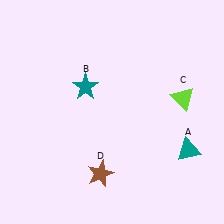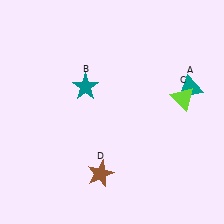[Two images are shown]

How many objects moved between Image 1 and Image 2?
1 object moved between the two images.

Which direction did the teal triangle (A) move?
The teal triangle (A) moved up.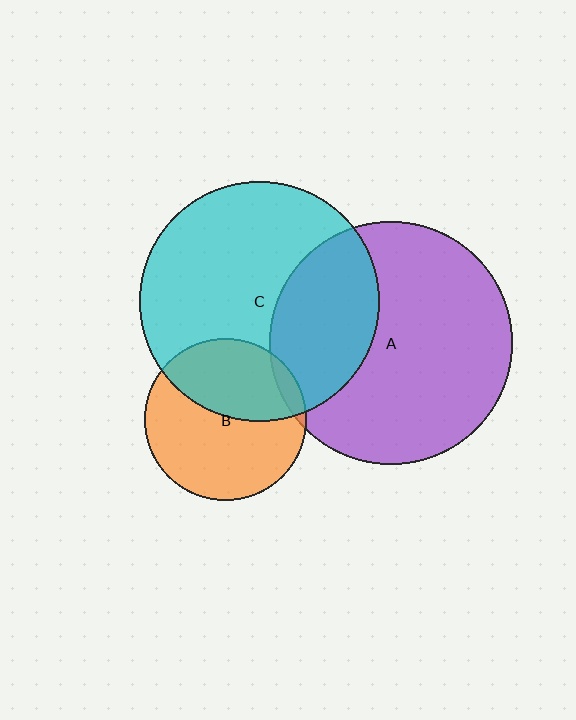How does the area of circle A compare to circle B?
Approximately 2.2 times.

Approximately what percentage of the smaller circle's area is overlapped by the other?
Approximately 5%.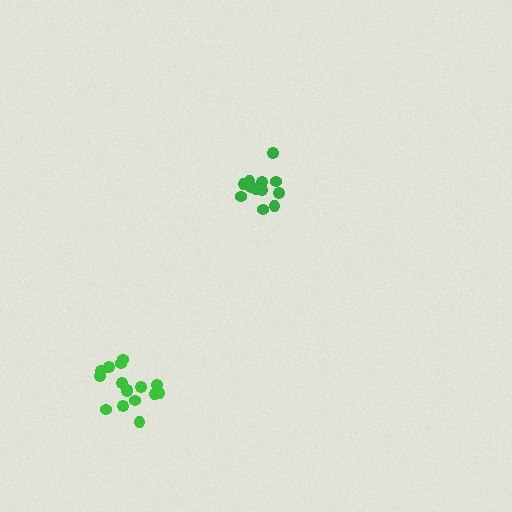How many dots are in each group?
Group 1: 12 dots, Group 2: 16 dots (28 total).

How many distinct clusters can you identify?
There are 2 distinct clusters.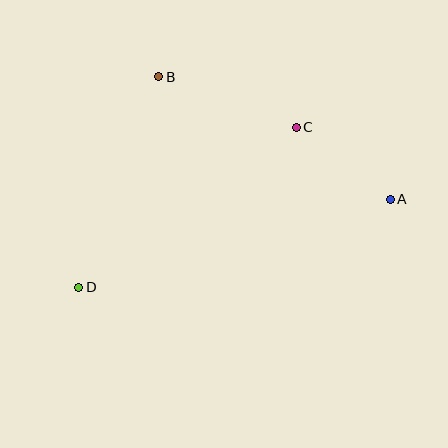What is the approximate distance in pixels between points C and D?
The distance between C and D is approximately 270 pixels.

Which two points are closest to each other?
Points A and C are closest to each other.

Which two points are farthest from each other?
Points A and D are farthest from each other.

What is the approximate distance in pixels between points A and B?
The distance between A and B is approximately 262 pixels.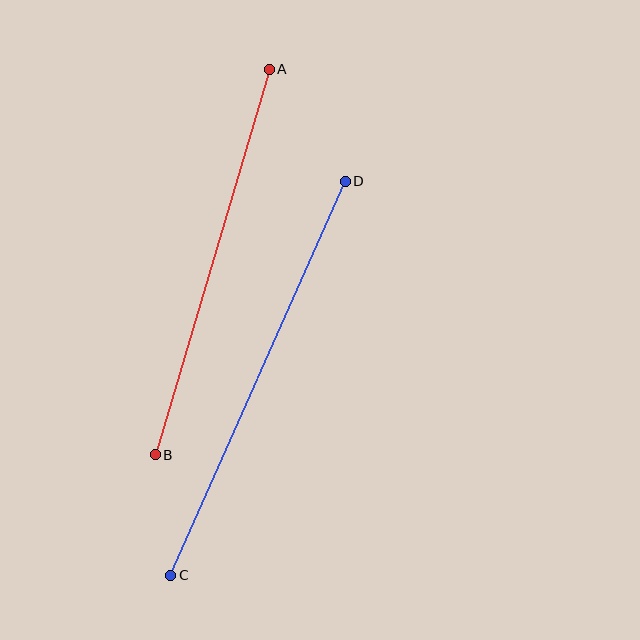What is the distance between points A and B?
The distance is approximately 402 pixels.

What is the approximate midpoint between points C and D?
The midpoint is at approximately (258, 378) pixels.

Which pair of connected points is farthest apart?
Points C and D are farthest apart.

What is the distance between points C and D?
The distance is approximately 431 pixels.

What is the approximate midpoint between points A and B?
The midpoint is at approximately (212, 262) pixels.